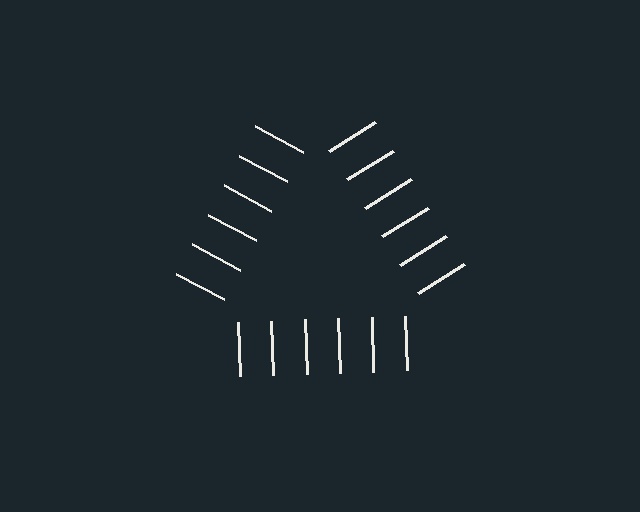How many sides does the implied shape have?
3 sides — the line-ends trace a triangle.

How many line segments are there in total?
18 — 6 along each of the 3 edges.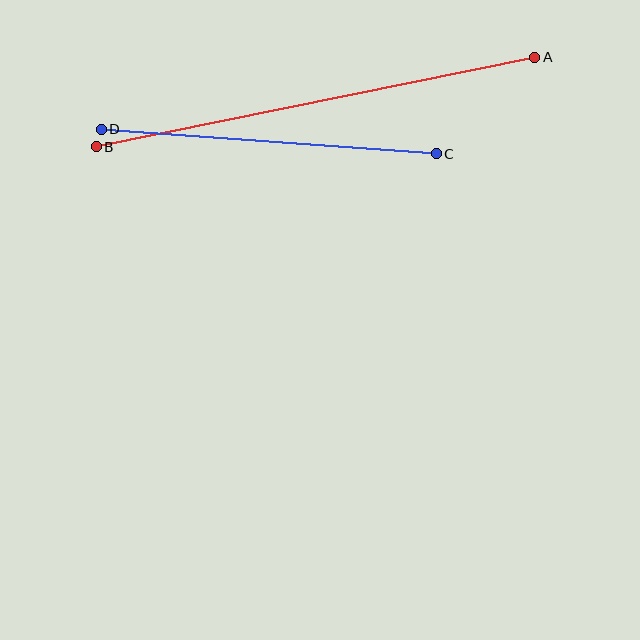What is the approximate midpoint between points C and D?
The midpoint is at approximately (269, 142) pixels.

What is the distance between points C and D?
The distance is approximately 336 pixels.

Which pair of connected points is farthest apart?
Points A and B are farthest apart.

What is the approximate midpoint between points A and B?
The midpoint is at approximately (315, 102) pixels.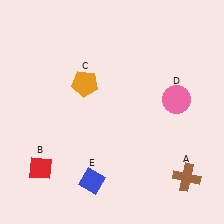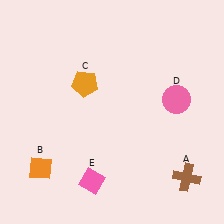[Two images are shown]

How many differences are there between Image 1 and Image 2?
There are 2 differences between the two images.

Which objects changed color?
B changed from red to orange. E changed from blue to pink.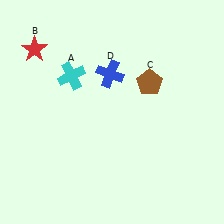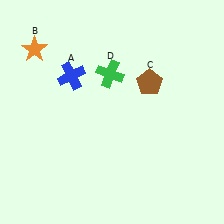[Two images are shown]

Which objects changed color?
A changed from cyan to blue. B changed from red to orange. D changed from blue to green.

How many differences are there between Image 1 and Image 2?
There are 3 differences between the two images.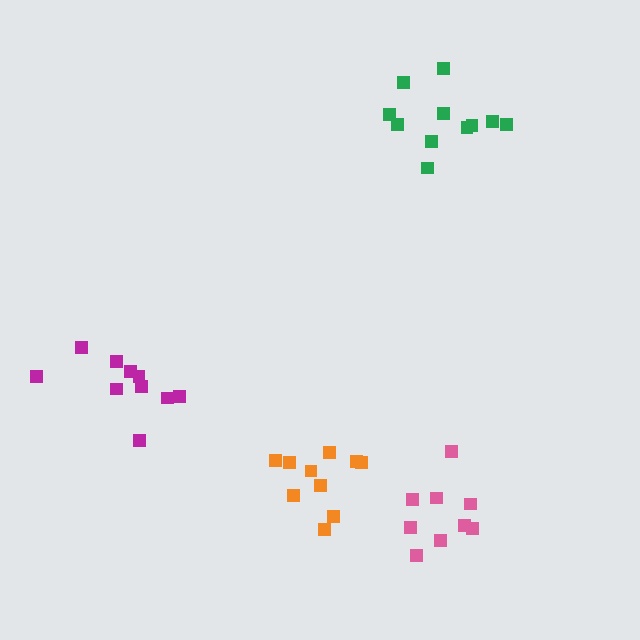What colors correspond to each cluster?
The clusters are colored: pink, magenta, green, orange.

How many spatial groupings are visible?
There are 4 spatial groupings.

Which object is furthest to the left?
The magenta cluster is leftmost.